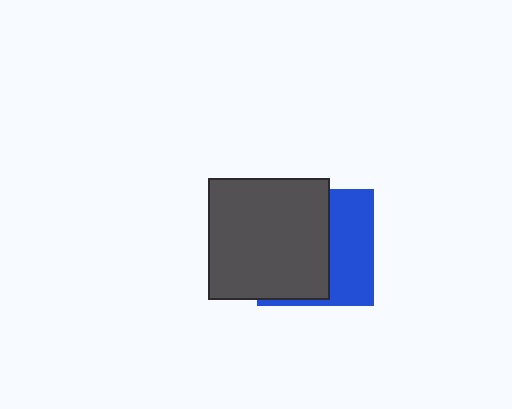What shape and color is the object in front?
The object in front is a dark gray square.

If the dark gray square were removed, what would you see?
You would see the complete blue square.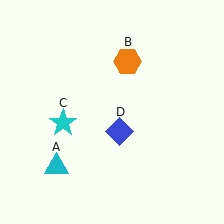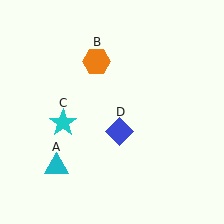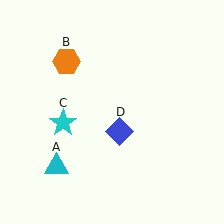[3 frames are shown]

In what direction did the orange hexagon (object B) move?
The orange hexagon (object B) moved left.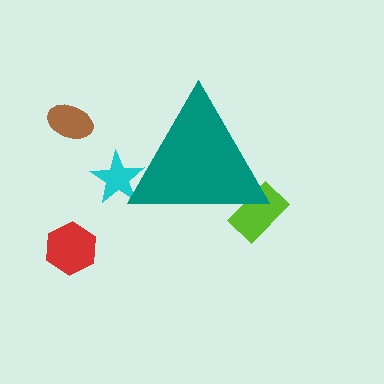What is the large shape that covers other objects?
A teal triangle.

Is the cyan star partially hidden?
Yes, the cyan star is partially hidden behind the teal triangle.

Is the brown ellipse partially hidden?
No, the brown ellipse is fully visible.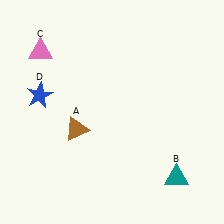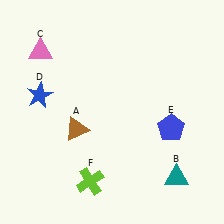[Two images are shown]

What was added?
A blue pentagon (E), a lime cross (F) were added in Image 2.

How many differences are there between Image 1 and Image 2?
There are 2 differences between the two images.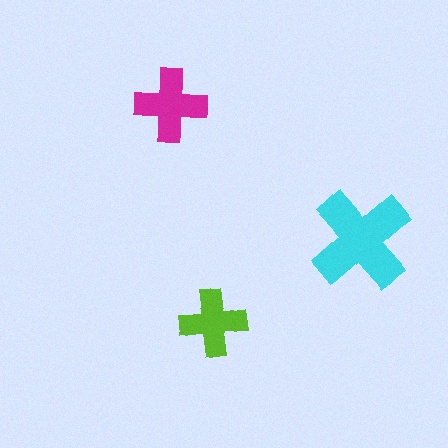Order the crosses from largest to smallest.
the cyan one, the magenta one, the lime one.